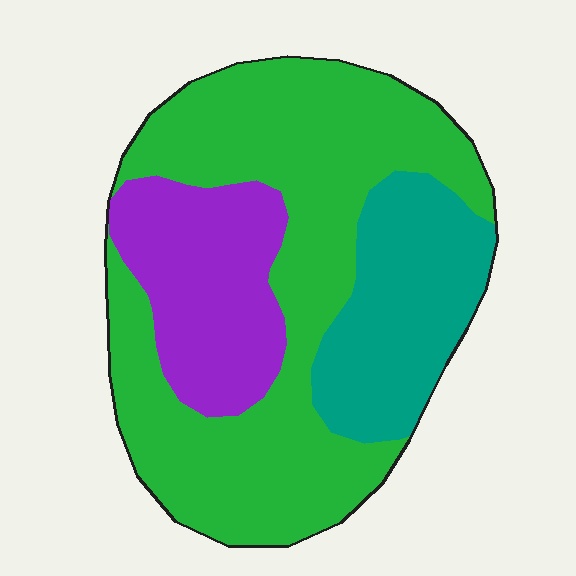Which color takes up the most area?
Green, at roughly 55%.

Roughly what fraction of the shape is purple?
Purple covers 21% of the shape.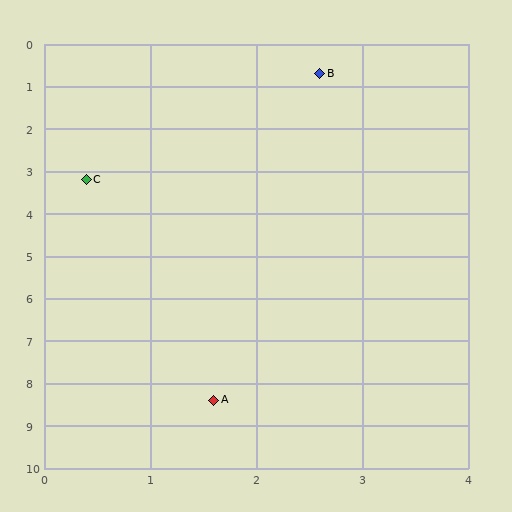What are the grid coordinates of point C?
Point C is at approximately (0.4, 3.2).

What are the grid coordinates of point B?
Point B is at approximately (2.6, 0.7).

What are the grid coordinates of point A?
Point A is at approximately (1.6, 8.4).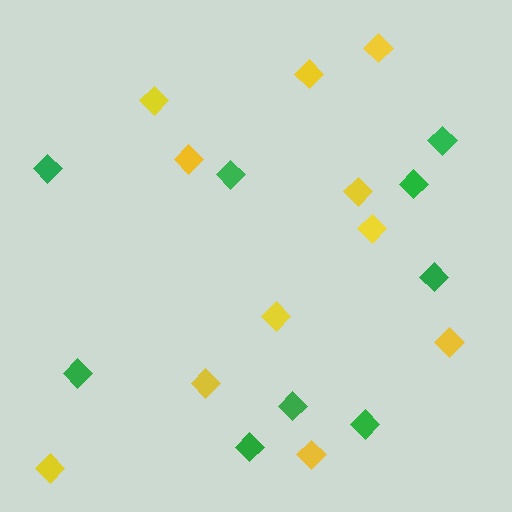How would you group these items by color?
There are 2 groups: one group of green diamonds (9) and one group of yellow diamonds (11).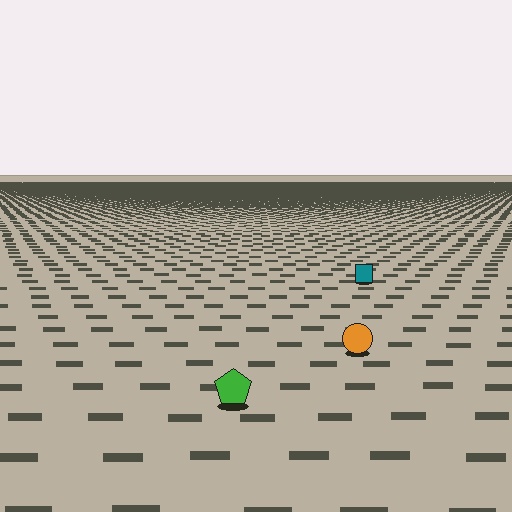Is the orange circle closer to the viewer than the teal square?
Yes. The orange circle is closer — you can tell from the texture gradient: the ground texture is coarser near it.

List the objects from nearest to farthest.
From nearest to farthest: the green pentagon, the orange circle, the teal square.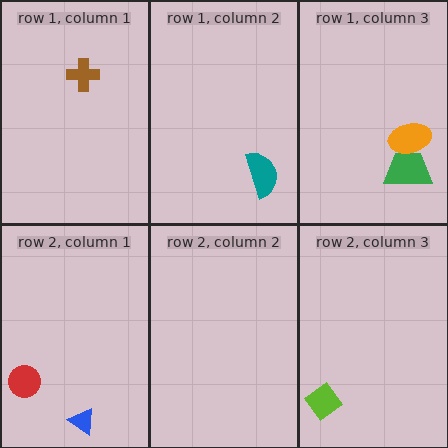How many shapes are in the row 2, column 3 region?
1.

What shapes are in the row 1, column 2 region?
The teal semicircle.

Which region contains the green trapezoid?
The row 1, column 3 region.